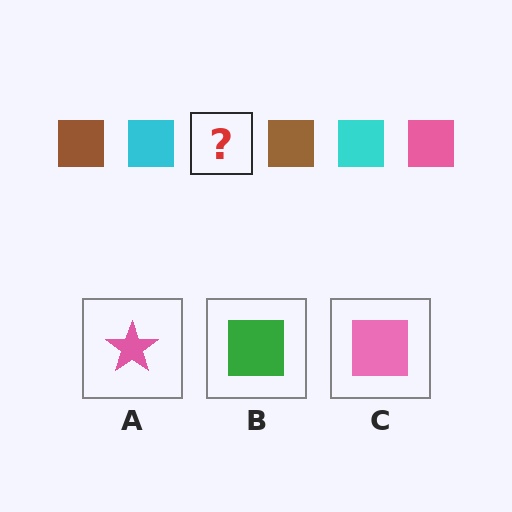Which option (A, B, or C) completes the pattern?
C.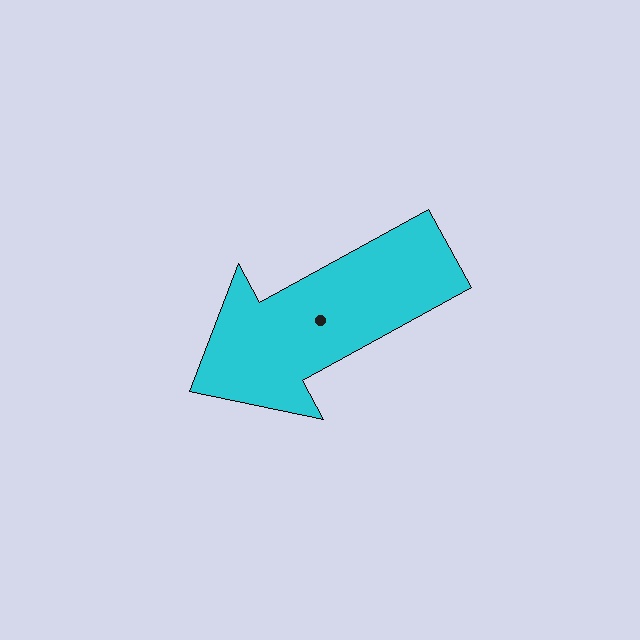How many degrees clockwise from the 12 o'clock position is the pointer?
Approximately 241 degrees.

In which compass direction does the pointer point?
Southwest.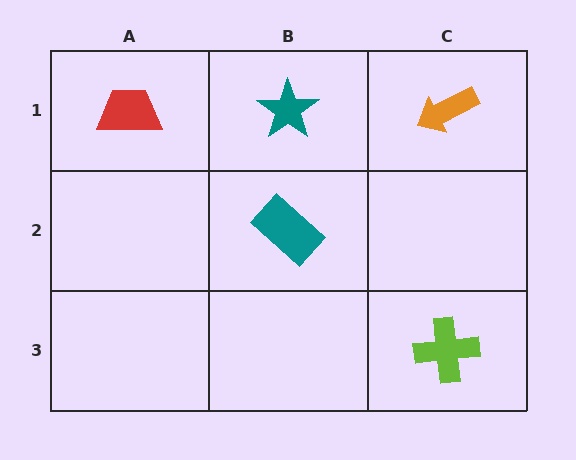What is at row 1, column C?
An orange arrow.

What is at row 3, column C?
A lime cross.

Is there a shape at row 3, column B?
No, that cell is empty.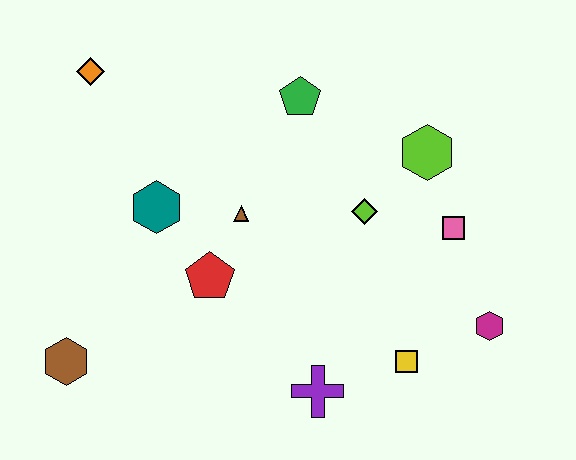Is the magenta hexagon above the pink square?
No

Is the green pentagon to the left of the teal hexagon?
No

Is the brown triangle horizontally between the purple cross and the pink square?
No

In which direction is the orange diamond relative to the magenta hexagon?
The orange diamond is to the left of the magenta hexagon.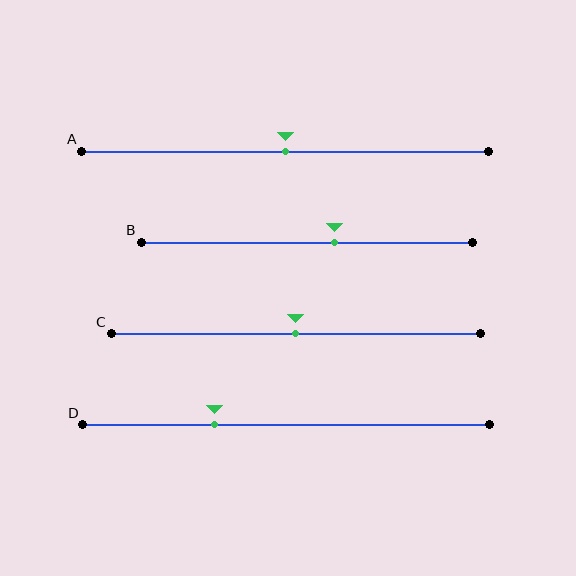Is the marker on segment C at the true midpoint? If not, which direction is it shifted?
Yes, the marker on segment C is at the true midpoint.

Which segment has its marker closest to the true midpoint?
Segment A has its marker closest to the true midpoint.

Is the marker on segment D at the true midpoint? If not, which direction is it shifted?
No, the marker on segment D is shifted to the left by about 18% of the segment length.